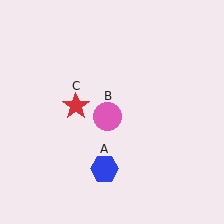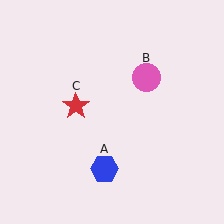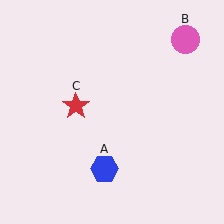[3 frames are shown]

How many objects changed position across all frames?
1 object changed position: pink circle (object B).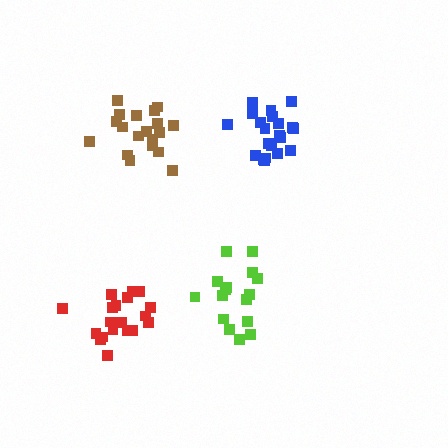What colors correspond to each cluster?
The clusters are colored: lime, brown, blue, red.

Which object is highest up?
The brown cluster is topmost.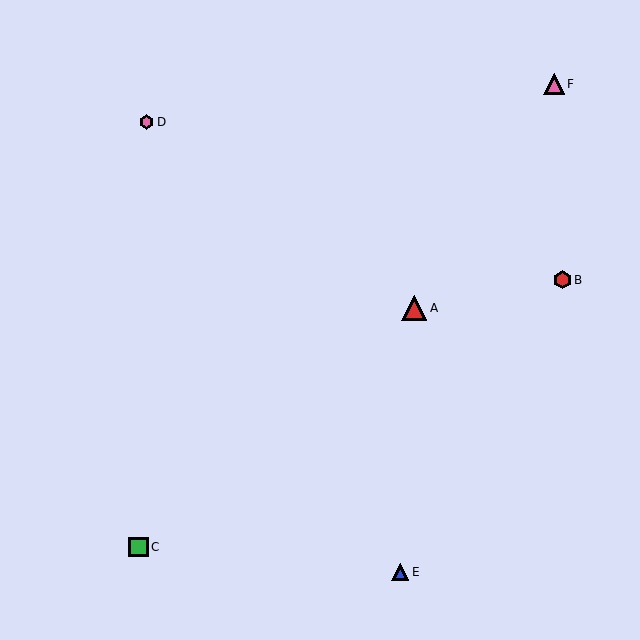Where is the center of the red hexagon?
The center of the red hexagon is at (562, 280).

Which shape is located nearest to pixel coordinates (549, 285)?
The red hexagon (labeled B) at (562, 280) is nearest to that location.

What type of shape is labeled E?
Shape E is a blue triangle.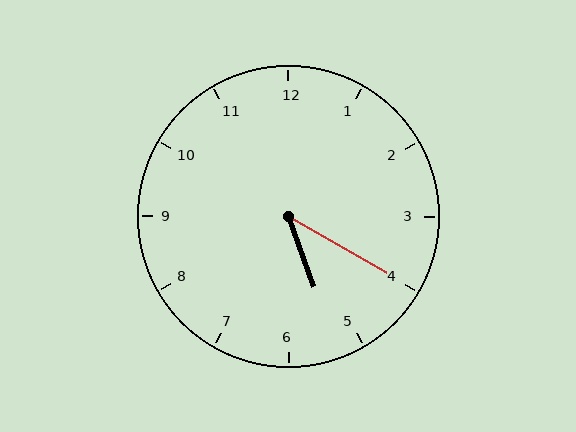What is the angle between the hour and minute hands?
Approximately 40 degrees.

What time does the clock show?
5:20.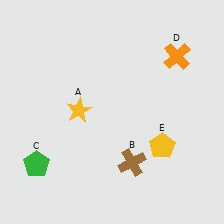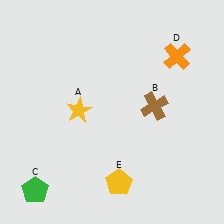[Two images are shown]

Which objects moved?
The objects that moved are: the brown cross (B), the green pentagon (C), the yellow pentagon (E).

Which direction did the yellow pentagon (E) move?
The yellow pentagon (E) moved left.